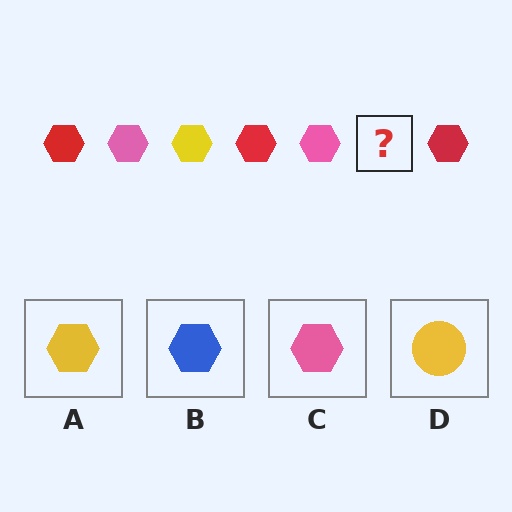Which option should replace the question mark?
Option A.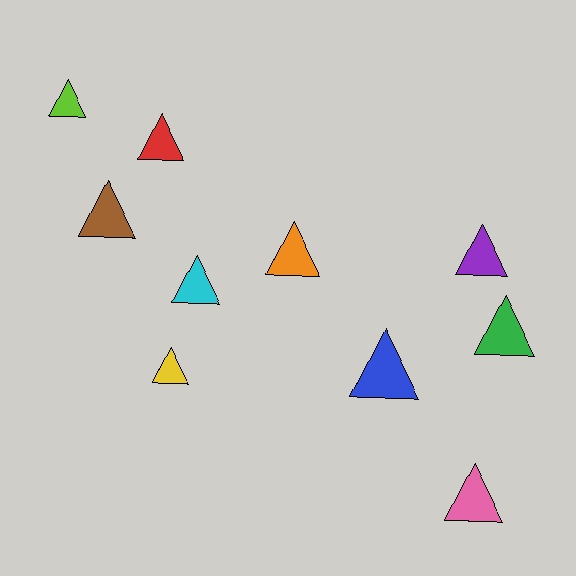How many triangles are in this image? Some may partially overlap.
There are 10 triangles.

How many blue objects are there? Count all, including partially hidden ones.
There is 1 blue object.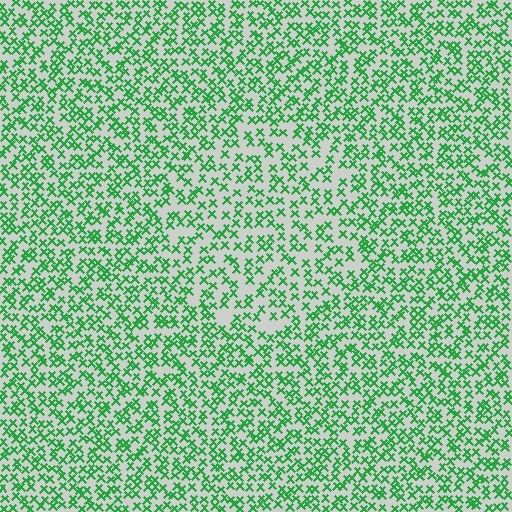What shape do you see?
I see a circle.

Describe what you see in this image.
The image contains small green elements arranged at two different densities. A circle-shaped region is visible where the elements are less densely packed than the surrounding area.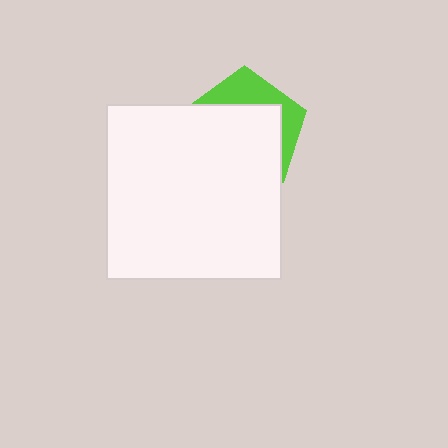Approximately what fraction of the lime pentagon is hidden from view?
Roughly 69% of the lime pentagon is hidden behind the white square.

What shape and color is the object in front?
The object in front is a white square.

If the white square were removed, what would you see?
You would see the complete lime pentagon.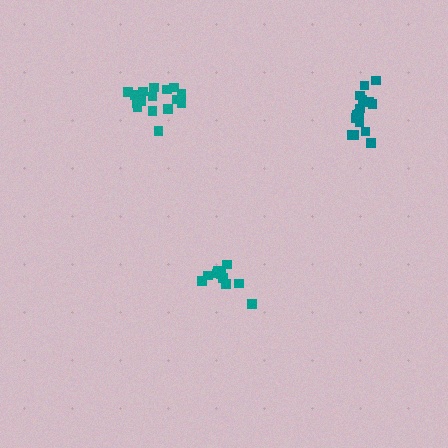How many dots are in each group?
Group 1: 10 dots, Group 2: 16 dots, Group 3: 16 dots (42 total).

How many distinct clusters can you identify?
There are 3 distinct clusters.